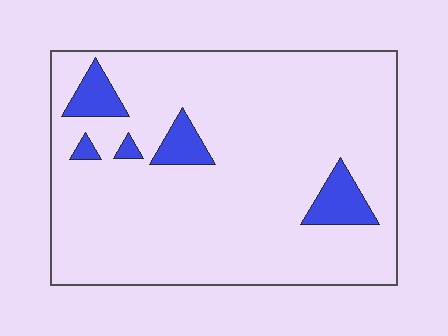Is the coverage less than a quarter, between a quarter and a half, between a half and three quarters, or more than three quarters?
Less than a quarter.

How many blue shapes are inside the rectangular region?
5.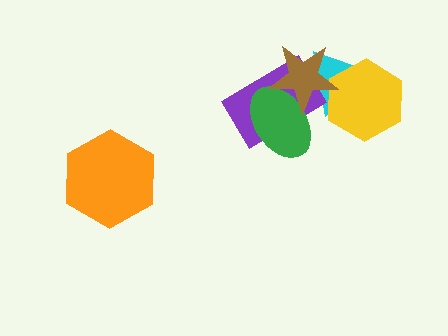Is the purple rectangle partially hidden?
Yes, it is partially covered by another shape.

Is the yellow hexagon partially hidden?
Yes, it is partially covered by another shape.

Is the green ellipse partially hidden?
Yes, it is partially covered by another shape.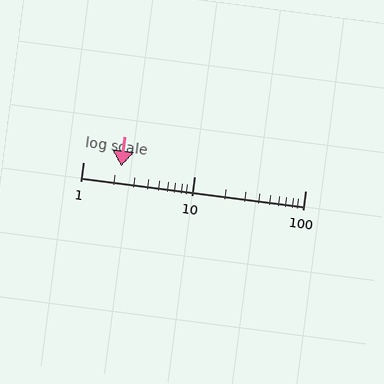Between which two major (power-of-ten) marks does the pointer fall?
The pointer is between 1 and 10.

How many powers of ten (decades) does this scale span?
The scale spans 2 decades, from 1 to 100.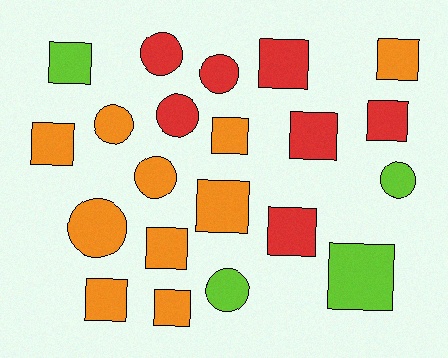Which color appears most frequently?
Orange, with 10 objects.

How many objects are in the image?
There are 21 objects.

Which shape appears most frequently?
Square, with 13 objects.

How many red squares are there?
There are 4 red squares.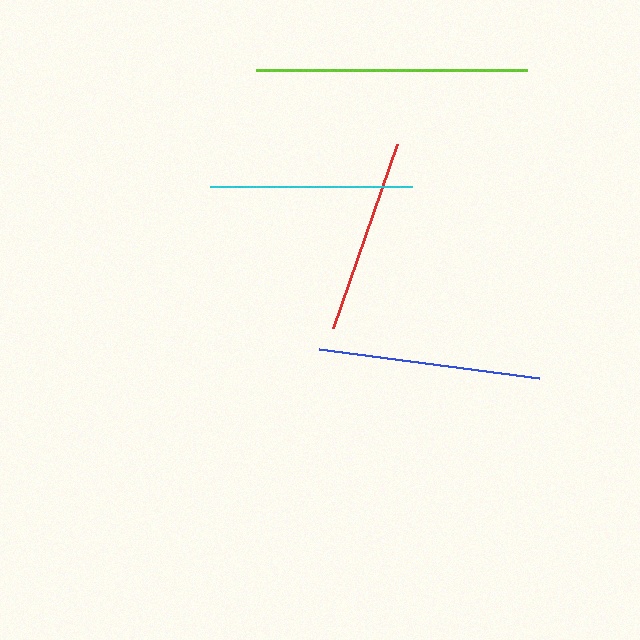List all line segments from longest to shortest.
From longest to shortest: lime, blue, cyan, red.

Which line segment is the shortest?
The red line is the shortest at approximately 195 pixels.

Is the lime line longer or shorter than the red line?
The lime line is longer than the red line.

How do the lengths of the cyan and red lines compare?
The cyan and red lines are approximately the same length.